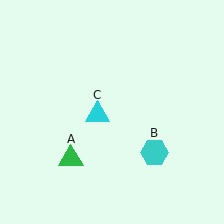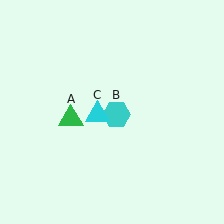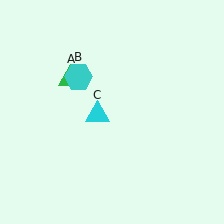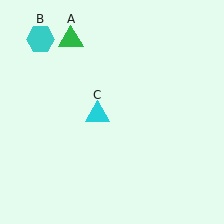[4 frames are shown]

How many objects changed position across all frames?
2 objects changed position: green triangle (object A), cyan hexagon (object B).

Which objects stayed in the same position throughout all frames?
Cyan triangle (object C) remained stationary.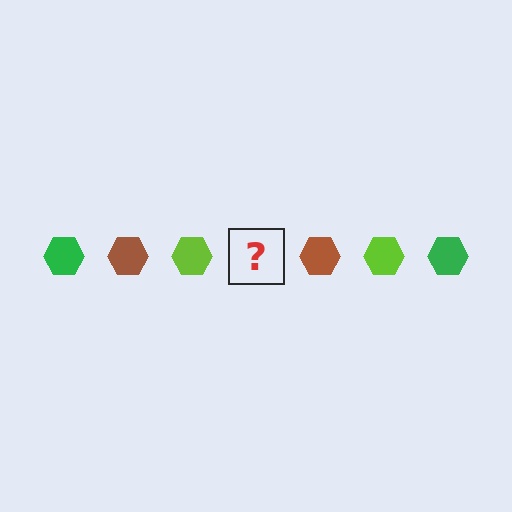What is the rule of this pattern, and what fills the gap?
The rule is that the pattern cycles through green, brown, lime hexagons. The gap should be filled with a green hexagon.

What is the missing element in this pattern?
The missing element is a green hexagon.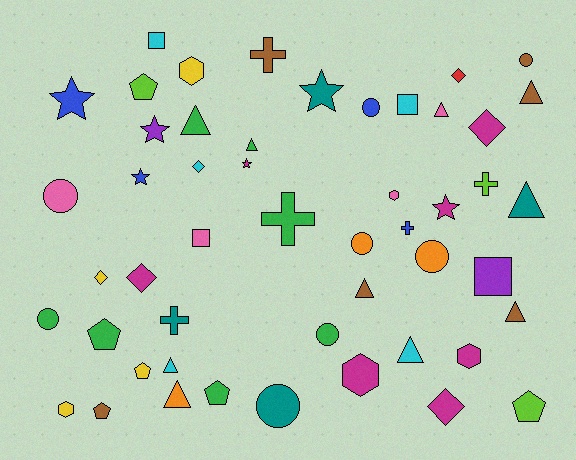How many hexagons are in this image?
There are 5 hexagons.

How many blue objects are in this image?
There are 4 blue objects.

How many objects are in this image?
There are 50 objects.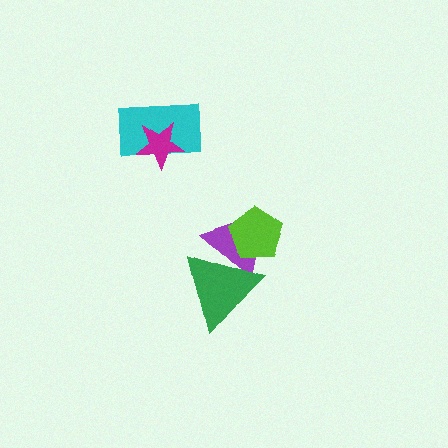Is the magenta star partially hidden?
No, no other shape covers it.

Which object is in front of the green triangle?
The lime pentagon is in front of the green triangle.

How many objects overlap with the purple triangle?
2 objects overlap with the purple triangle.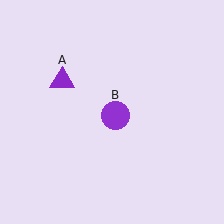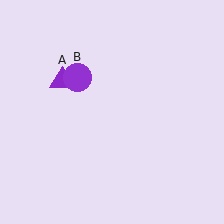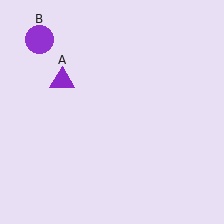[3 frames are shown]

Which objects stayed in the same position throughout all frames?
Purple triangle (object A) remained stationary.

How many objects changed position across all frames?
1 object changed position: purple circle (object B).